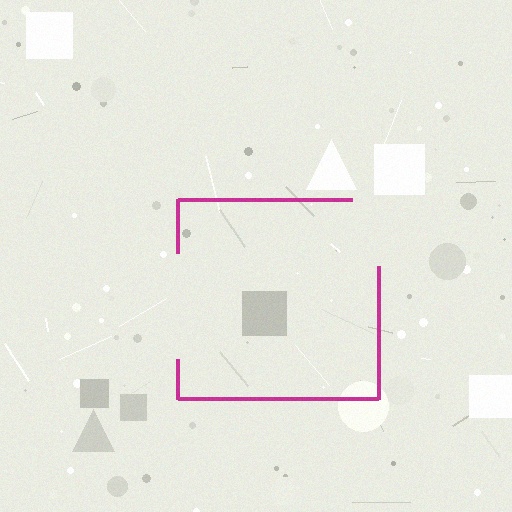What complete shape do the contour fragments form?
The contour fragments form a square.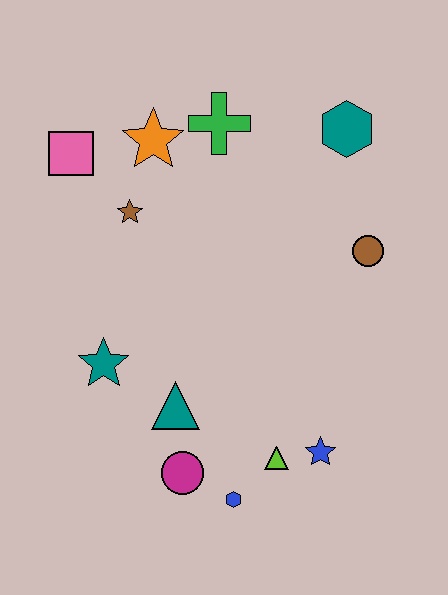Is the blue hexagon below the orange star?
Yes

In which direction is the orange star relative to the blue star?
The orange star is above the blue star.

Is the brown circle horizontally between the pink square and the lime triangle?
No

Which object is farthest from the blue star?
The pink square is farthest from the blue star.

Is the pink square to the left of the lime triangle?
Yes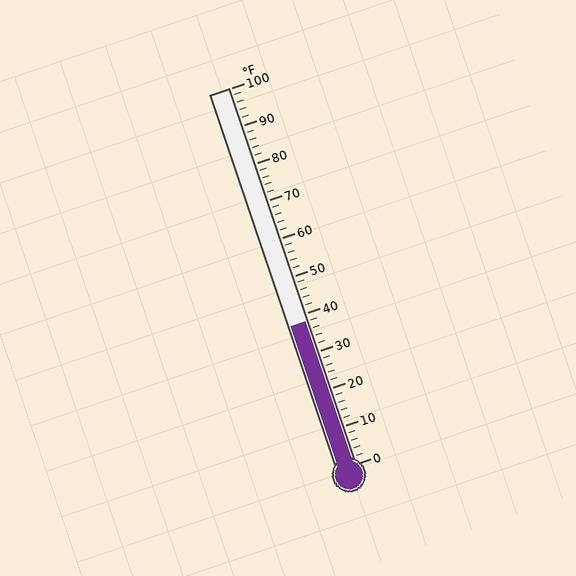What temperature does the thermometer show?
The thermometer shows approximately 38°F.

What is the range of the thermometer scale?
The thermometer scale ranges from 0°F to 100°F.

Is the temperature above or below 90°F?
The temperature is below 90°F.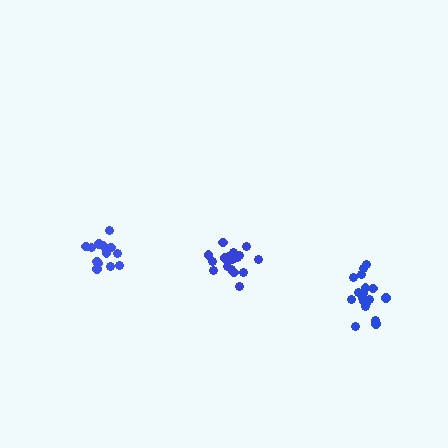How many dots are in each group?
Group 1: 18 dots, Group 2: 18 dots, Group 3: 14 dots (50 total).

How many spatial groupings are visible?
There are 3 spatial groupings.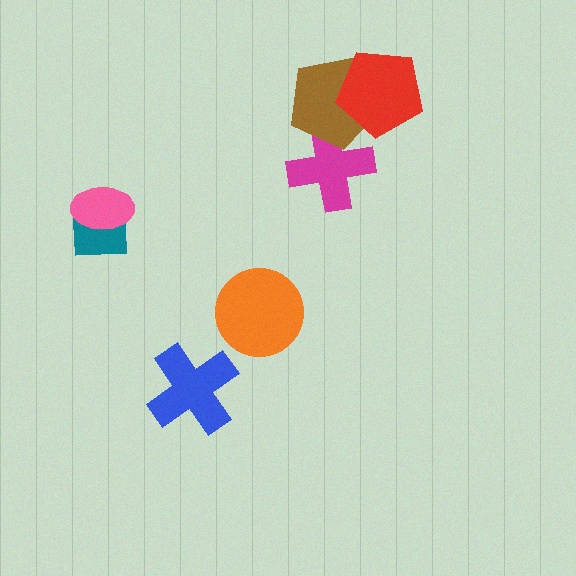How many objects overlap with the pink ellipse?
1 object overlaps with the pink ellipse.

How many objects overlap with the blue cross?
0 objects overlap with the blue cross.